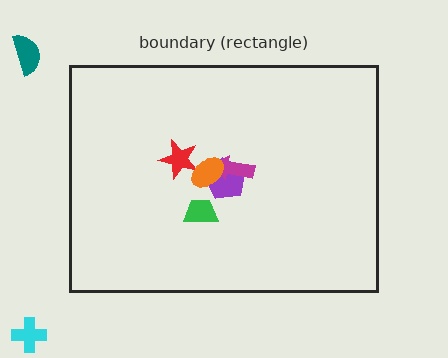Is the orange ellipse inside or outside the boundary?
Inside.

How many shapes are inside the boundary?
5 inside, 2 outside.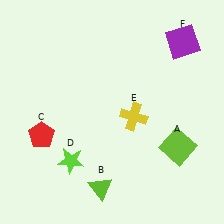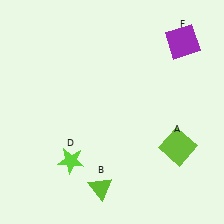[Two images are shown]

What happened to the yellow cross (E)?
The yellow cross (E) was removed in Image 2. It was in the bottom-right area of Image 1.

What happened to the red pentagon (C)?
The red pentagon (C) was removed in Image 2. It was in the bottom-left area of Image 1.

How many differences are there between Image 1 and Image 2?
There are 2 differences between the two images.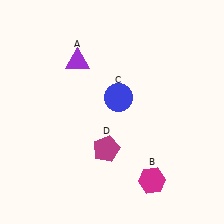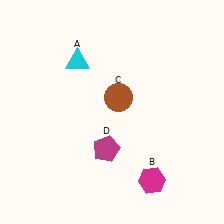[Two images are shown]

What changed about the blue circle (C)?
In Image 1, C is blue. In Image 2, it changed to brown.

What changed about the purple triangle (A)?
In Image 1, A is purple. In Image 2, it changed to cyan.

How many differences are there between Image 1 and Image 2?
There are 2 differences between the two images.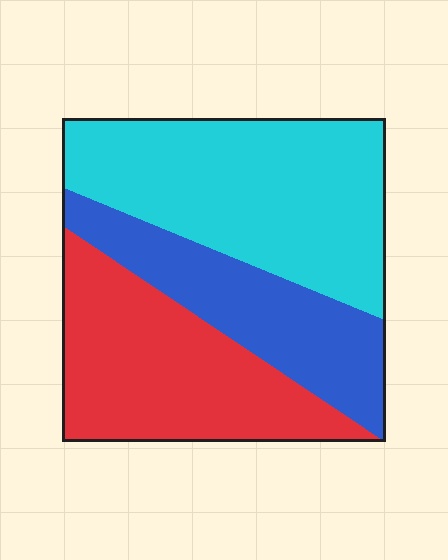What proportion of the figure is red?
Red covers roughly 35% of the figure.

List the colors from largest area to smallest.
From largest to smallest: cyan, red, blue.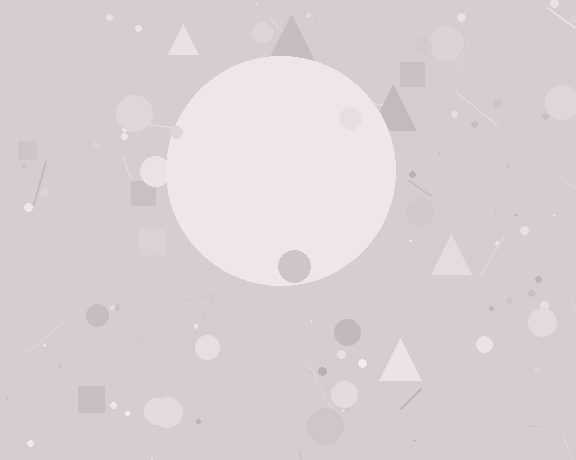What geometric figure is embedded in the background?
A circle is embedded in the background.